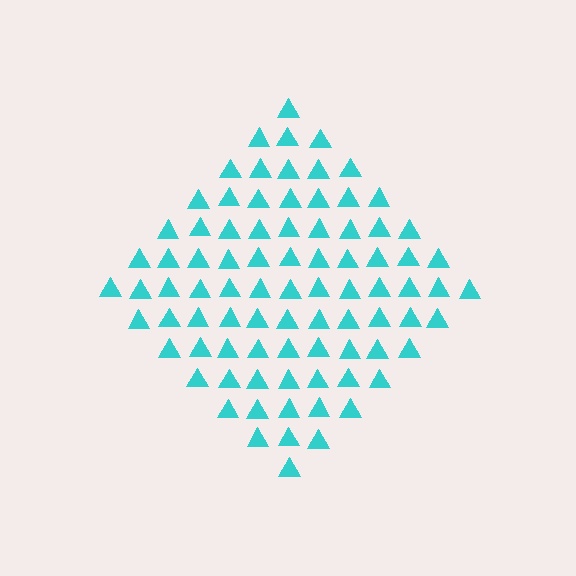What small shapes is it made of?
It is made of small triangles.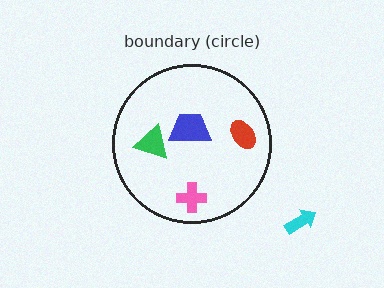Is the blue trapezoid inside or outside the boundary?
Inside.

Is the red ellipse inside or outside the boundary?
Inside.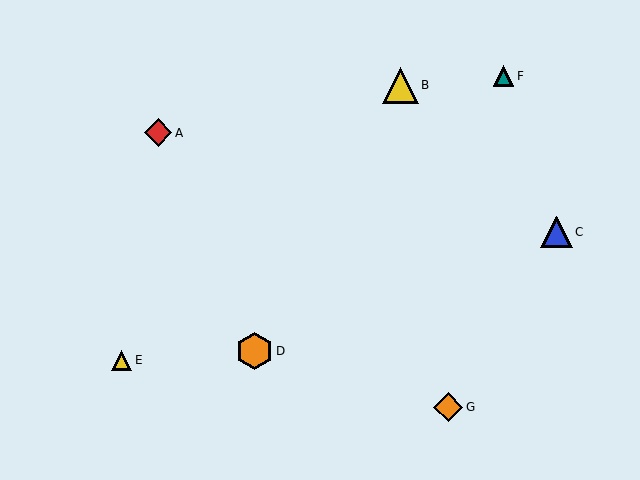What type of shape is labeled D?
Shape D is an orange hexagon.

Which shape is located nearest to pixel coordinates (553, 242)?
The blue triangle (labeled C) at (556, 232) is nearest to that location.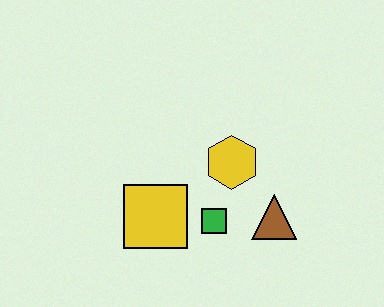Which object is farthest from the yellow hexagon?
The yellow square is farthest from the yellow hexagon.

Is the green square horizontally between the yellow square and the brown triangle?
Yes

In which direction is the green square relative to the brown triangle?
The green square is to the left of the brown triangle.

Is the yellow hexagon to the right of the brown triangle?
No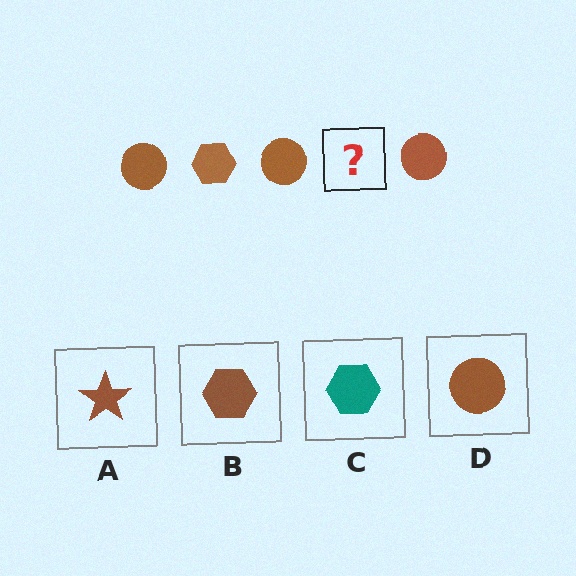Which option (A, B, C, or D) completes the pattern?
B.